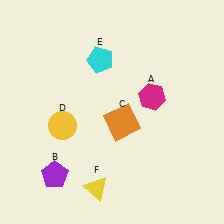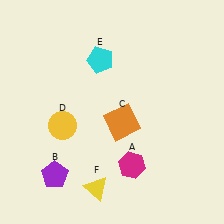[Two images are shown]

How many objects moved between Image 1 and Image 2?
1 object moved between the two images.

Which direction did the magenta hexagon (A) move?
The magenta hexagon (A) moved down.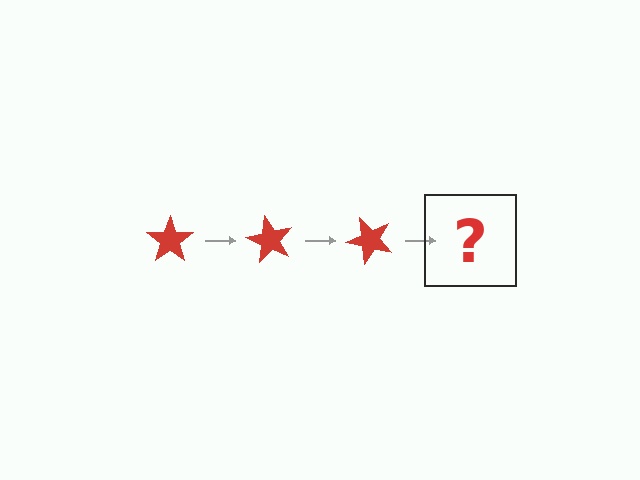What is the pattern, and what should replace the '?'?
The pattern is that the star rotates 60 degrees each step. The '?' should be a red star rotated 180 degrees.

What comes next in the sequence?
The next element should be a red star rotated 180 degrees.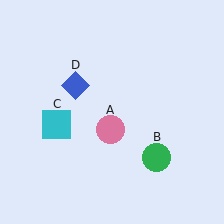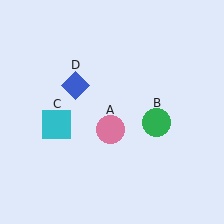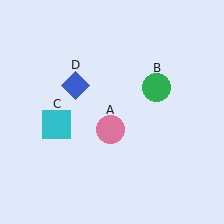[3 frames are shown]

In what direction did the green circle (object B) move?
The green circle (object B) moved up.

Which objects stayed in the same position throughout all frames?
Pink circle (object A) and cyan square (object C) and blue diamond (object D) remained stationary.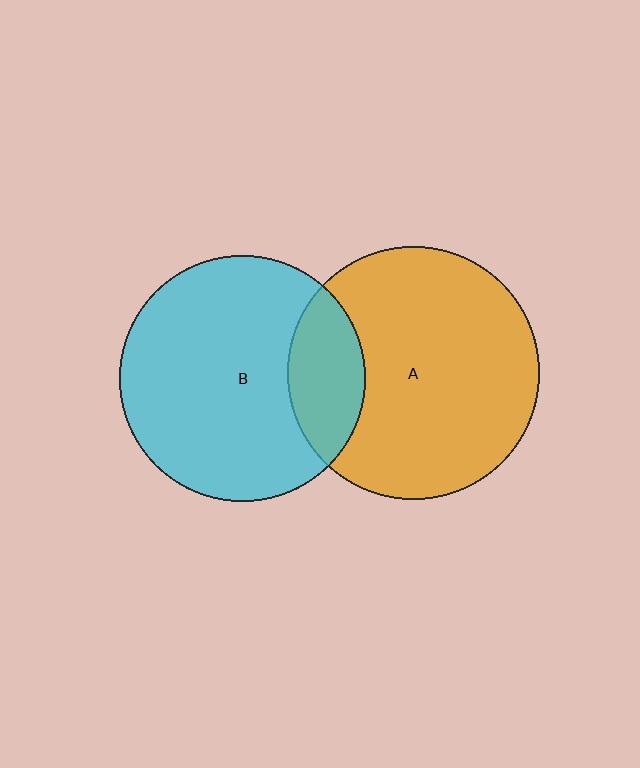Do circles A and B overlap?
Yes.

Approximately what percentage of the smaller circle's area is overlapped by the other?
Approximately 20%.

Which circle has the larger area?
Circle A (orange).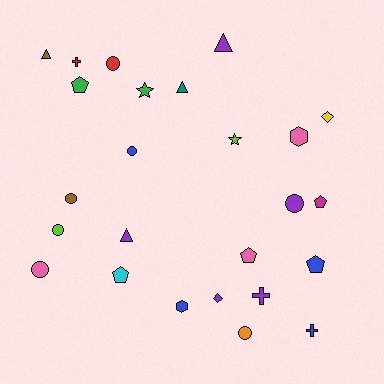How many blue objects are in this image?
There are 4 blue objects.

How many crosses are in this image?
There are 3 crosses.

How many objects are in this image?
There are 25 objects.